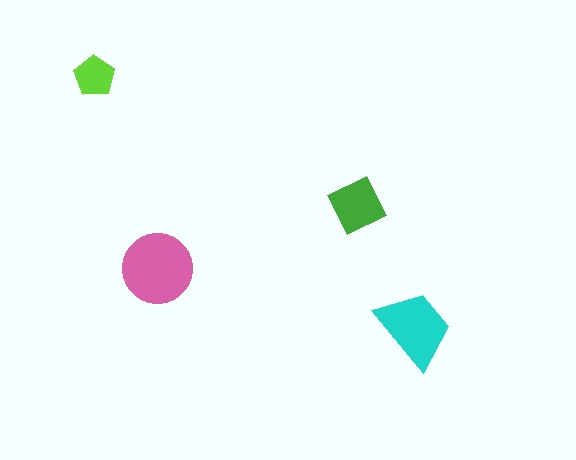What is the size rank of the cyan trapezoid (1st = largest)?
2nd.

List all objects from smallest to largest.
The lime pentagon, the green diamond, the cyan trapezoid, the pink circle.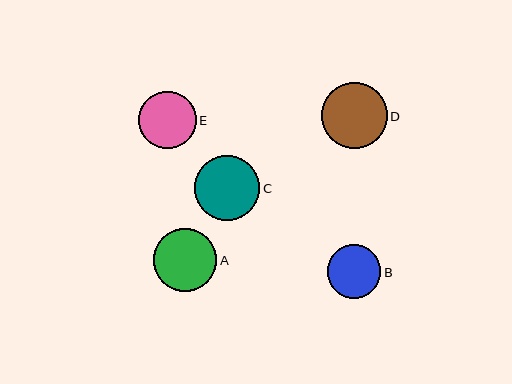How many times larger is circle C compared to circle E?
Circle C is approximately 1.1 times the size of circle E.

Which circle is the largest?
Circle D is the largest with a size of approximately 66 pixels.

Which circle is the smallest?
Circle B is the smallest with a size of approximately 54 pixels.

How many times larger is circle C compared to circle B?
Circle C is approximately 1.2 times the size of circle B.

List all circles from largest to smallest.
From largest to smallest: D, C, A, E, B.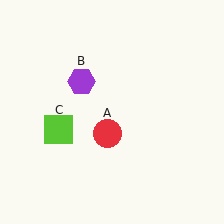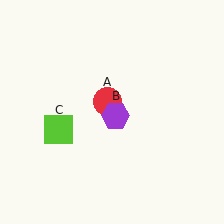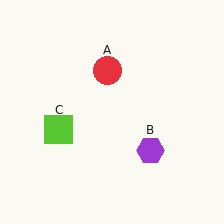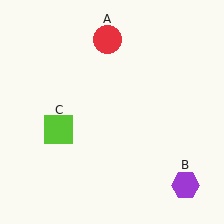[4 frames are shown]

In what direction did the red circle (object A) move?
The red circle (object A) moved up.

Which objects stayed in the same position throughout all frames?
Lime square (object C) remained stationary.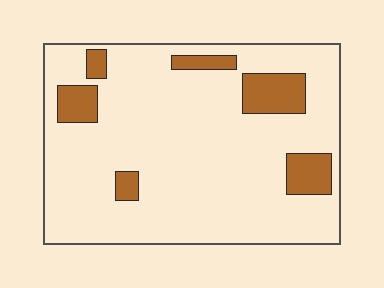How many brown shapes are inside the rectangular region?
6.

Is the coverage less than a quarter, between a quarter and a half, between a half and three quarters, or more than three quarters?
Less than a quarter.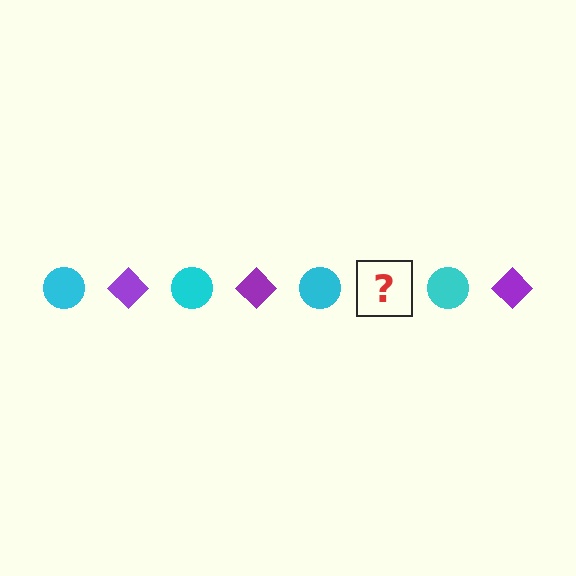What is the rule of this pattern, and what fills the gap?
The rule is that the pattern alternates between cyan circle and purple diamond. The gap should be filled with a purple diamond.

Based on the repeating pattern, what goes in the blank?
The blank should be a purple diamond.